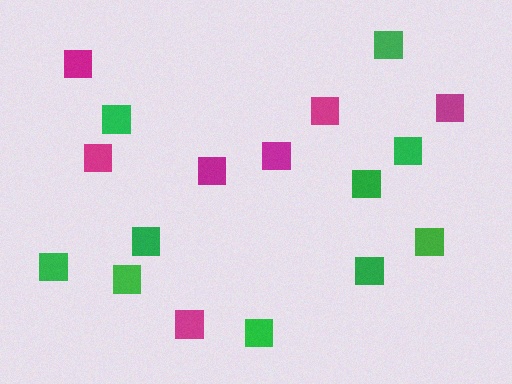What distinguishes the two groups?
There are 2 groups: one group of green squares (10) and one group of magenta squares (7).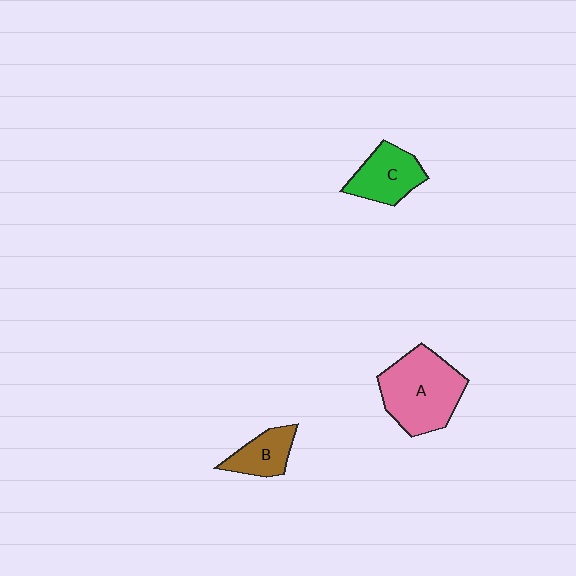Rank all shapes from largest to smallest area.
From largest to smallest: A (pink), C (green), B (brown).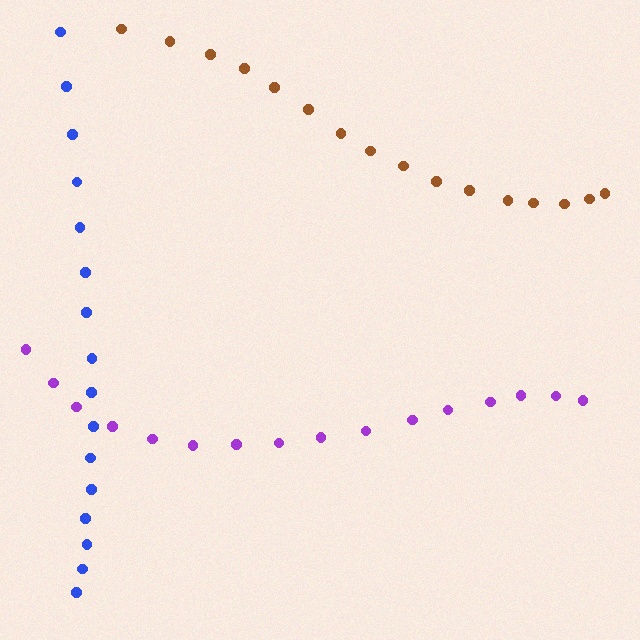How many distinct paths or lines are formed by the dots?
There are 3 distinct paths.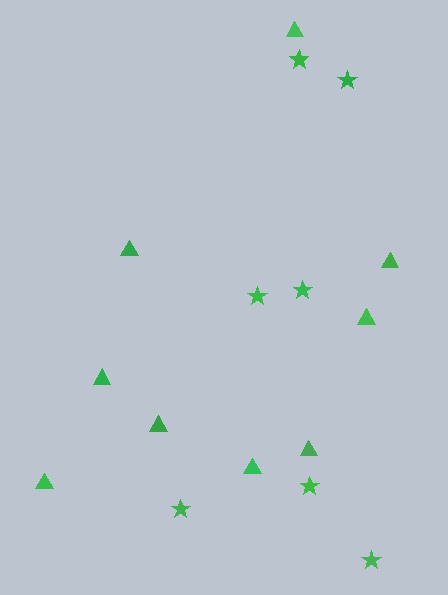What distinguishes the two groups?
There are 2 groups: one group of stars (7) and one group of triangles (9).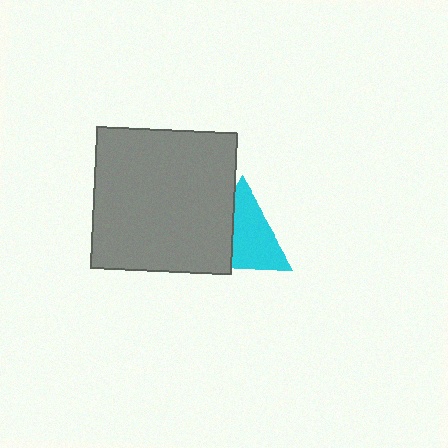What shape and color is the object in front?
The object in front is a gray square.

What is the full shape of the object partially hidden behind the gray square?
The partially hidden object is a cyan triangle.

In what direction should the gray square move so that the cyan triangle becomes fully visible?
The gray square should move left. That is the shortest direction to clear the overlap and leave the cyan triangle fully visible.